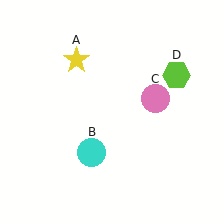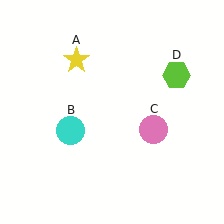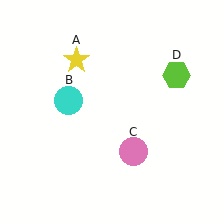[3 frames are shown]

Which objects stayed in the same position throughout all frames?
Yellow star (object A) and lime hexagon (object D) remained stationary.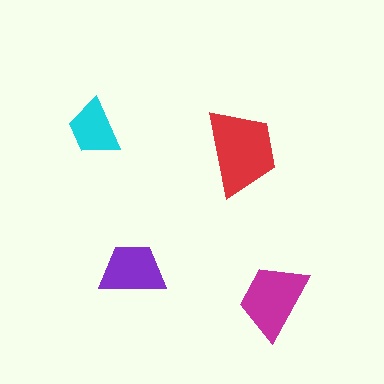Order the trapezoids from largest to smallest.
the red one, the magenta one, the purple one, the cyan one.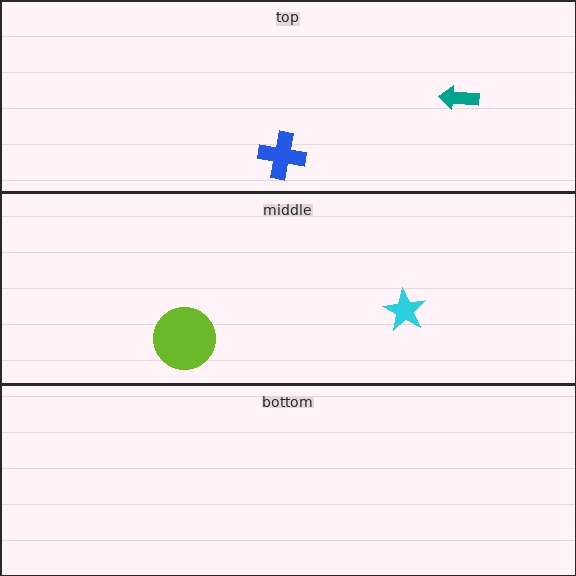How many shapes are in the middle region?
2.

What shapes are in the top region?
The blue cross, the teal arrow.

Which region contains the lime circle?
The middle region.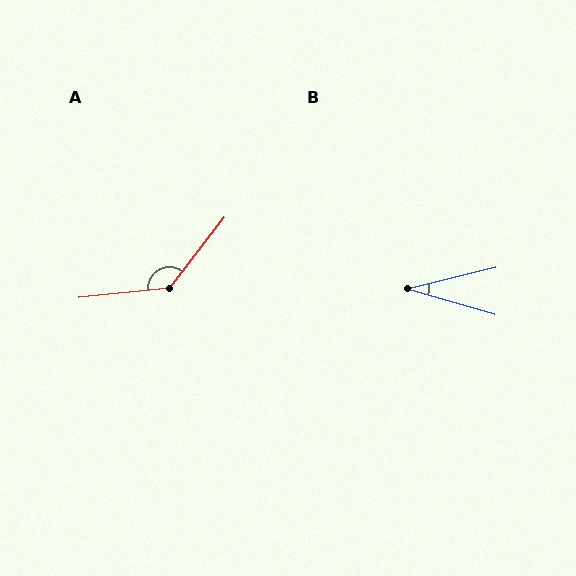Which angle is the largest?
A, at approximately 134 degrees.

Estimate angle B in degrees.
Approximately 30 degrees.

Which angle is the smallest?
B, at approximately 30 degrees.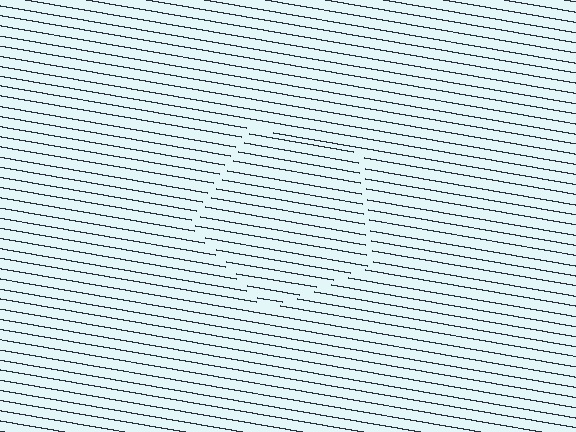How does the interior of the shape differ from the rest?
The interior of the shape contains the same grating, shifted by half a period — the contour is defined by the phase discontinuity where line-ends from the inner and outer gratings abut.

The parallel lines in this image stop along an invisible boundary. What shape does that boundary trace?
An illusory pentagon. The interior of the shape contains the same grating, shifted by half a period — the contour is defined by the phase discontinuity where line-ends from the inner and outer gratings abut.